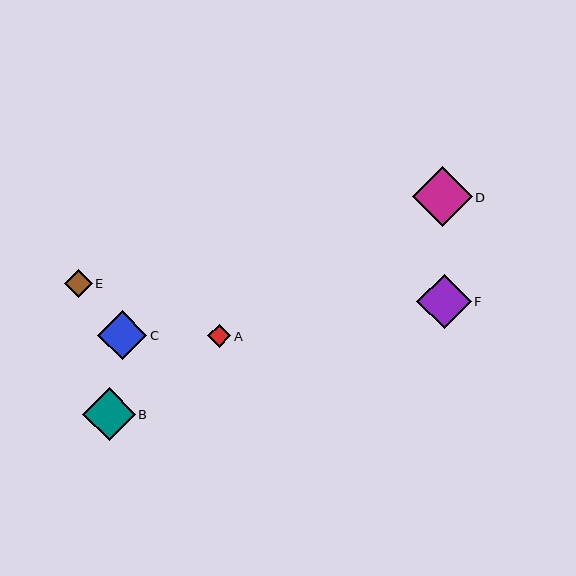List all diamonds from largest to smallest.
From largest to smallest: D, F, B, C, E, A.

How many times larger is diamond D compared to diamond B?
Diamond D is approximately 1.1 times the size of diamond B.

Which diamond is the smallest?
Diamond A is the smallest with a size of approximately 23 pixels.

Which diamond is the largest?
Diamond D is the largest with a size of approximately 60 pixels.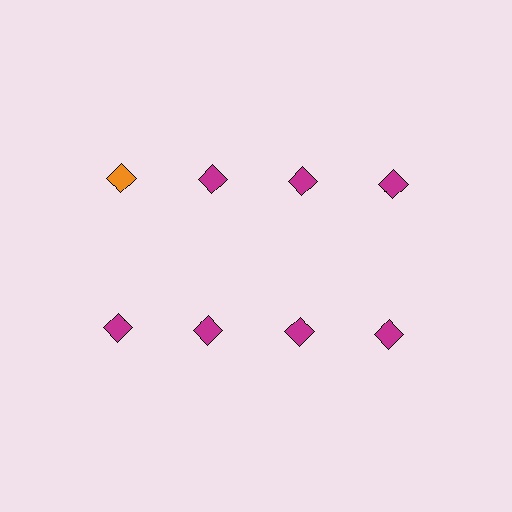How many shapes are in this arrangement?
There are 8 shapes arranged in a grid pattern.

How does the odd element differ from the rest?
It has a different color: orange instead of magenta.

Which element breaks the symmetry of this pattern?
The orange diamond in the top row, leftmost column breaks the symmetry. All other shapes are magenta diamonds.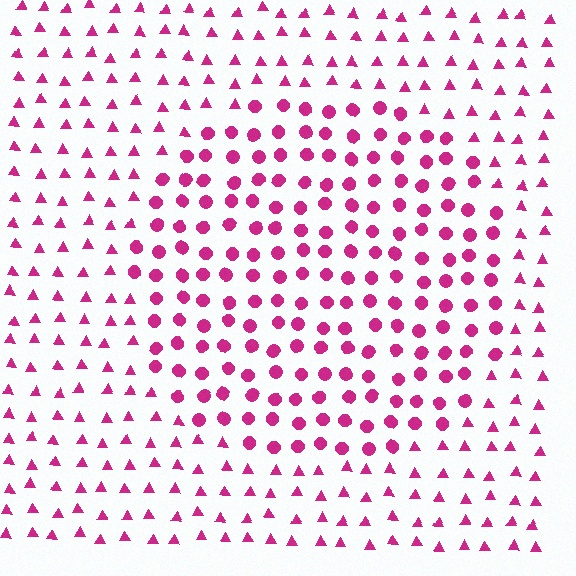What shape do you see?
I see a circle.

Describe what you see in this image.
The image is filled with small magenta elements arranged in a uniform grid. A circle-shaped region contains circles, while the surrounding area contains triangles. The boundary is defined purely by the change in element shape.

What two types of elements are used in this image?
The image uses circles inside the circle region and triangles outside it.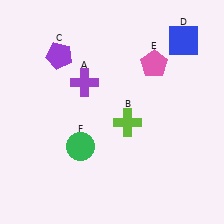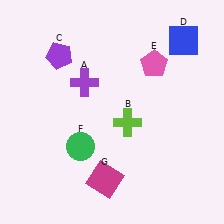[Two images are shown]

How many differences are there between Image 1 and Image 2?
There is 1 difference between the two images.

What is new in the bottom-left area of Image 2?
A magenta square (G) was added in the bottom-left area of Image 2.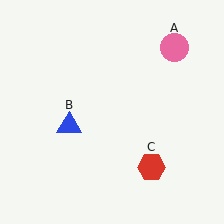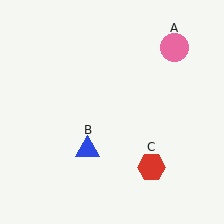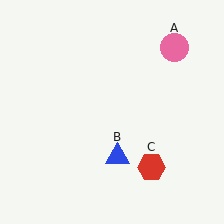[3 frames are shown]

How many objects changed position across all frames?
1 object changed position: blue triangle (object B).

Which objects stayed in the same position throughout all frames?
Pink circle (object A) and red hexagon (object C) remained stationary.